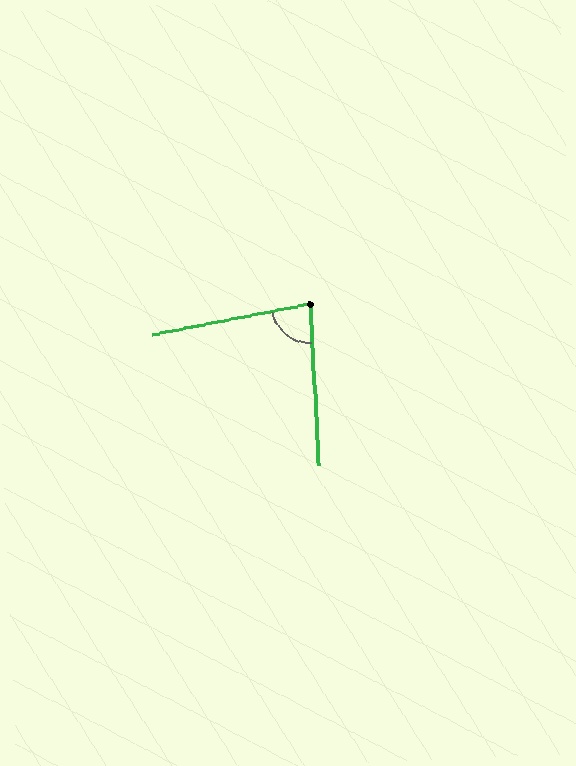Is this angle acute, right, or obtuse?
It is acute.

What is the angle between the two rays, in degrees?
Approximately 81 degrees.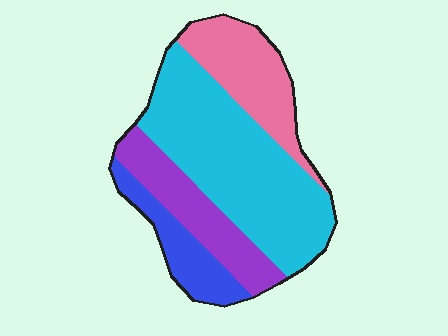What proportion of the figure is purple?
Purple takes up less than a quarter of the figure.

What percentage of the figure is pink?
Pink covers around 20% of the figure.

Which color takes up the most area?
Cyan, at roughly 50%.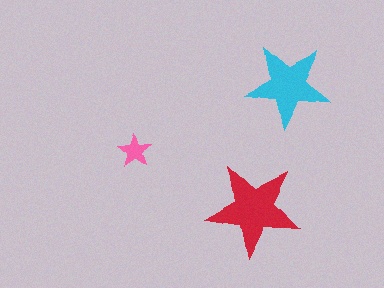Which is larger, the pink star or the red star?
The red one.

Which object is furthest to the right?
The cyan star is rightmost.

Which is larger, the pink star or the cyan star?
The cyan one.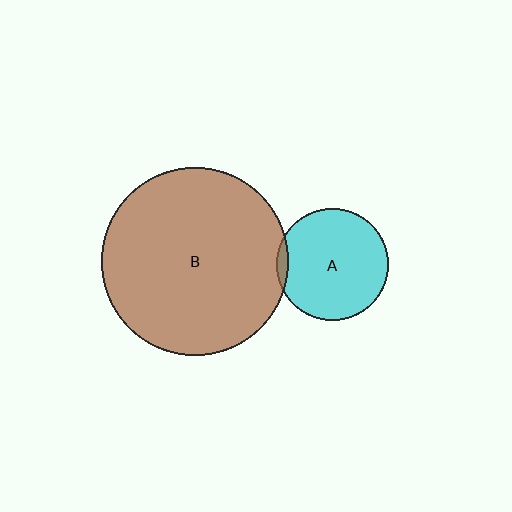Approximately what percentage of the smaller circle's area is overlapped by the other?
Approximately 5%.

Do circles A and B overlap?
Yes.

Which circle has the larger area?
Circle B (brown).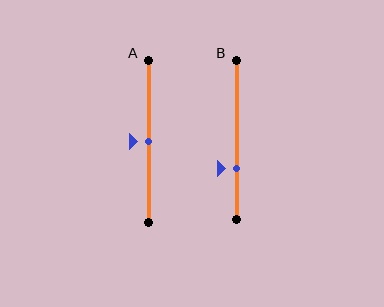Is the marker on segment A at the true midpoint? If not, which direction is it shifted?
Yes, the marker on segment A is at the true midpoint.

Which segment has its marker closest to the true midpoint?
Segment A has its marker closest to the true midpoint.